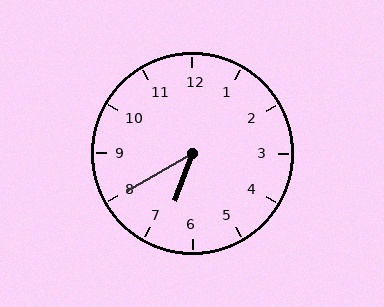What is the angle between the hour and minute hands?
Approximately 40 degrees.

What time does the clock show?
6:40.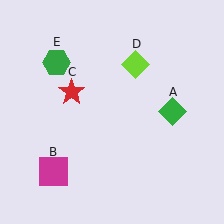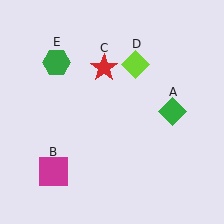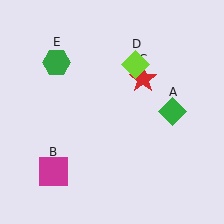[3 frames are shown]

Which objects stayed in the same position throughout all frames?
Green diamond (object A) and magenta square (object B) and lime diamond (object D) and green hexagon (object E) remained stationary.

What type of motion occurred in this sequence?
The red star (object C) rotated clockwise around the center of the scene.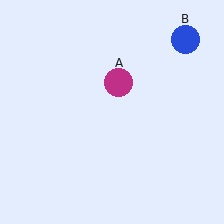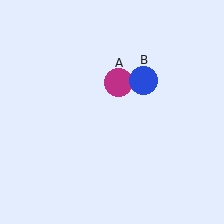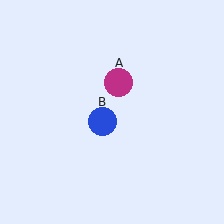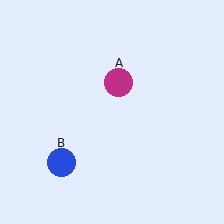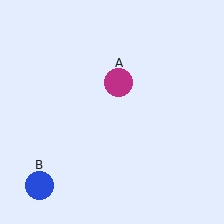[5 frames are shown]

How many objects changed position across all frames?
1 object changed position: blue circle (object B).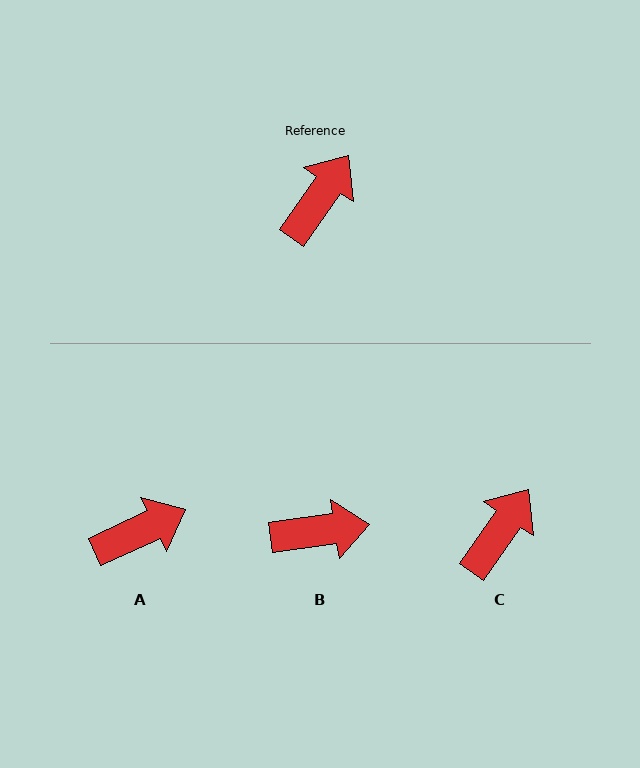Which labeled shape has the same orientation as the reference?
C.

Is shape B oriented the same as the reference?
No, it is off by about 48 degrees.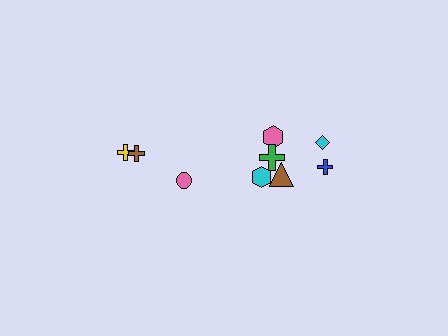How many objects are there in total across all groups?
There are 9 objects.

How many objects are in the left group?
There are 3 objects.